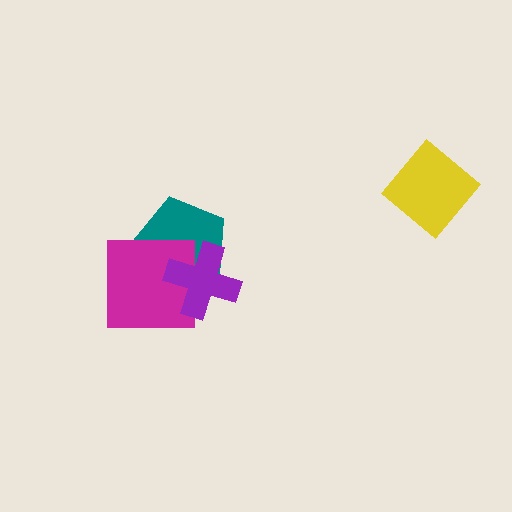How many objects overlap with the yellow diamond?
0 objects overlap with the yellow diamond.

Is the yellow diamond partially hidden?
No, no other shape covers it.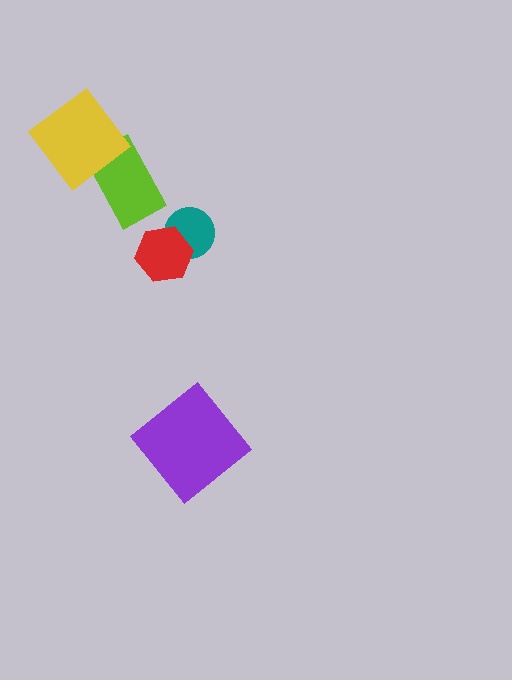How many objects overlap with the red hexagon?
1 object overlaps with the red hexagon.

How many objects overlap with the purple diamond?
0 objects overlap with the purple diamond.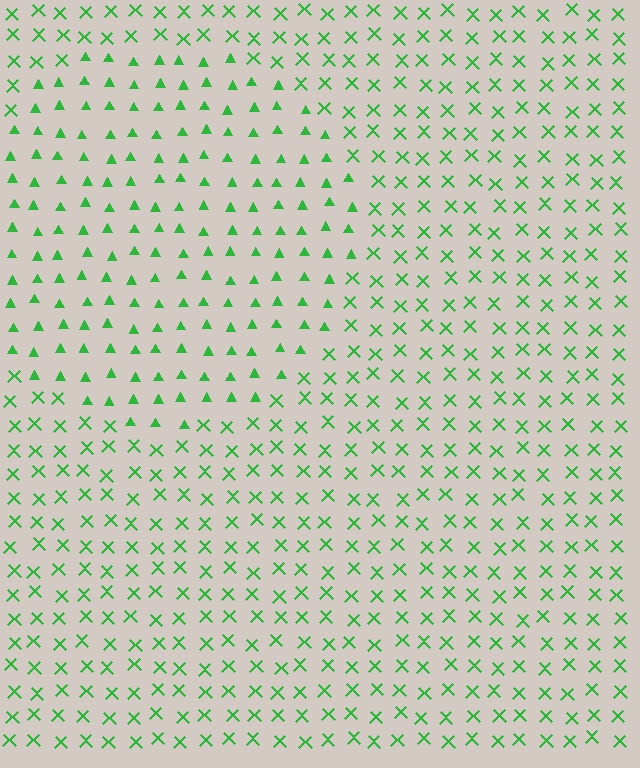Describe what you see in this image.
The image is filled with small green elements arranged in a uniform grid. A circle-shaped region contains triangles, while the surrounding area contains X marks. The boundary is defined purely by the change in element shape.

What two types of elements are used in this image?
The image uses triangles inside the circle region and X marks outside it.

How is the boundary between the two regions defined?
The boundary is defined by a change in element shape: triangles inside vs. X marks outside. All elements share the same color and spacing.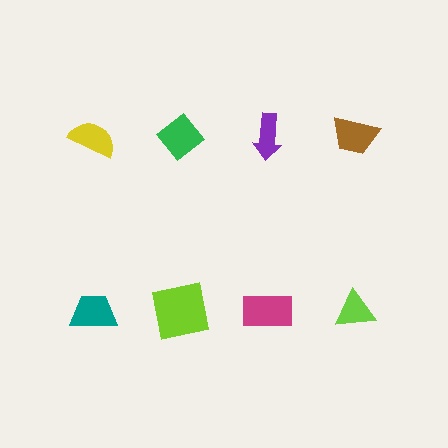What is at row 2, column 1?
A teal trapezoid.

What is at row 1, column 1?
A yellow semicircle.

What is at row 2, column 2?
A lime square.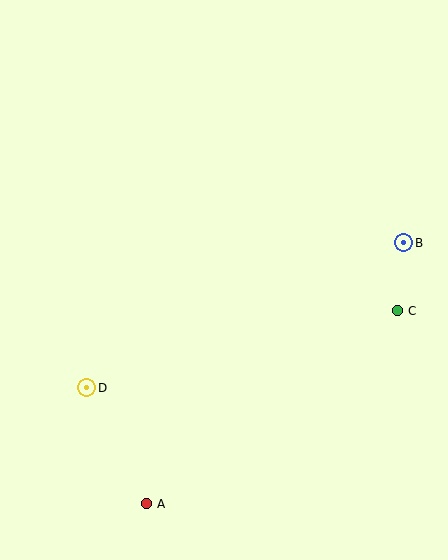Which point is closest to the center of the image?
Point D at (87, 388) is closest to the center.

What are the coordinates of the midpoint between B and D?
The midpoint between B and D is at (245, 315).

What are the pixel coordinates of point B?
Point B is at (404, 243).